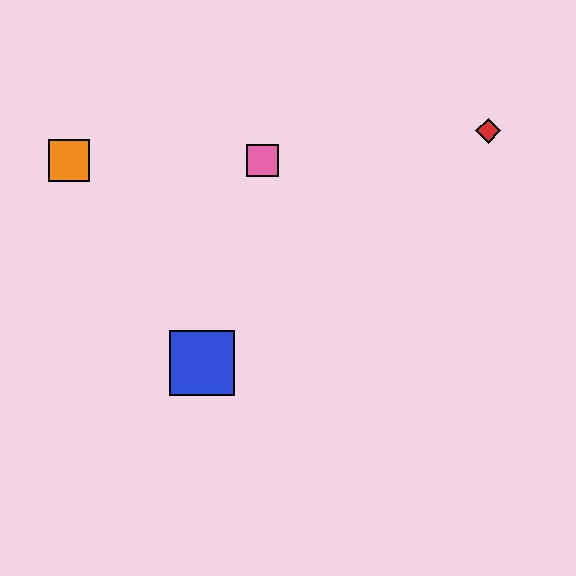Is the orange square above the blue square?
Yes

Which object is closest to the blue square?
The pink square is closest to the blue square.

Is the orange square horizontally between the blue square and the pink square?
No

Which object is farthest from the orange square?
The red diamond is farthest from the orange square.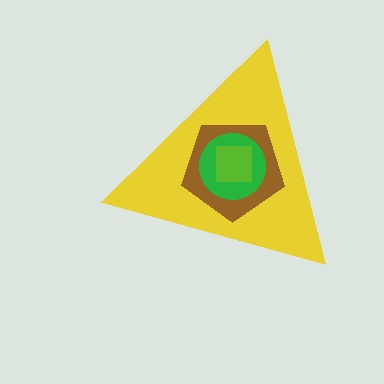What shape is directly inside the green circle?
The lime square.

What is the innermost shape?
The lime square.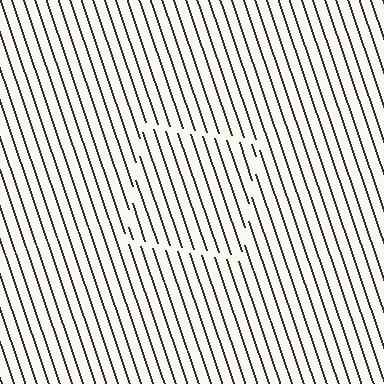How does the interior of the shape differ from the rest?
The interior of the shape contains the same grating, shifted by half a period — the contour is defined by the phase discontinuity where line-ends from the inner and outer gratings abut.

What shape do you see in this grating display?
An illusory square. The interior of the shape contains the same grating, shifted by half a period — the contour is defined by the phase discontinuity where line-ends from the inner and outer gratings abut.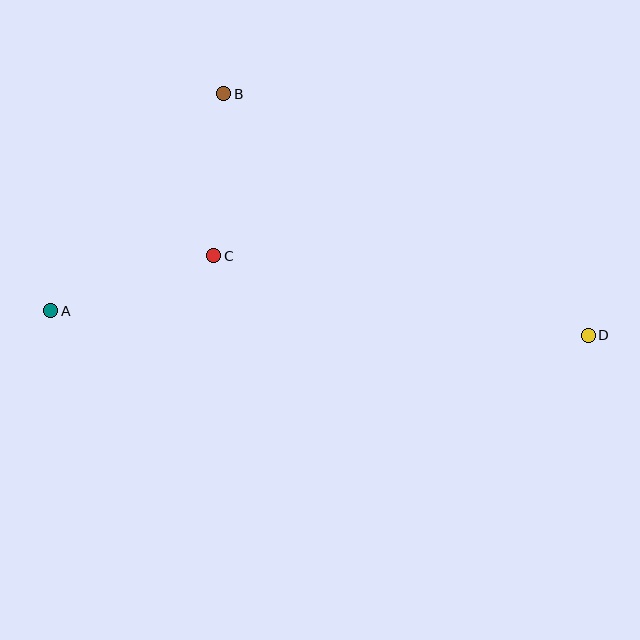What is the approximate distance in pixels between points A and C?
The distance between A and C is approximately 172 pixels.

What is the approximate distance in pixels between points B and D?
The distance between B and D is approximately 437 pixels.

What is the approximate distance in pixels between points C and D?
The distance between C and D is approximately 383 pixels.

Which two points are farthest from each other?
Points A and D are farthest from each other.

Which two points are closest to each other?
Points B and C are closest to each other.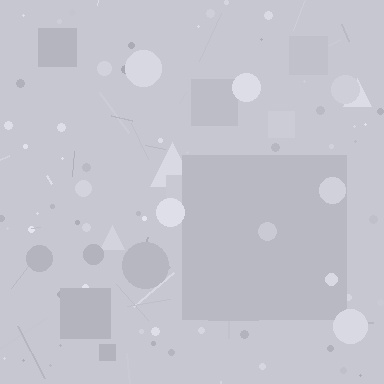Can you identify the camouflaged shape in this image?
The camouflaged shape is a square.